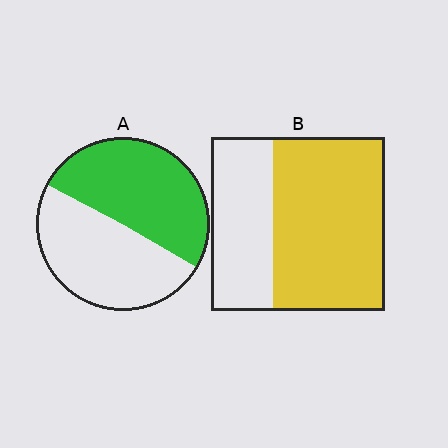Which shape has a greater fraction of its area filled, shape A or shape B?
Shape B.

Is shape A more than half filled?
Roughly half.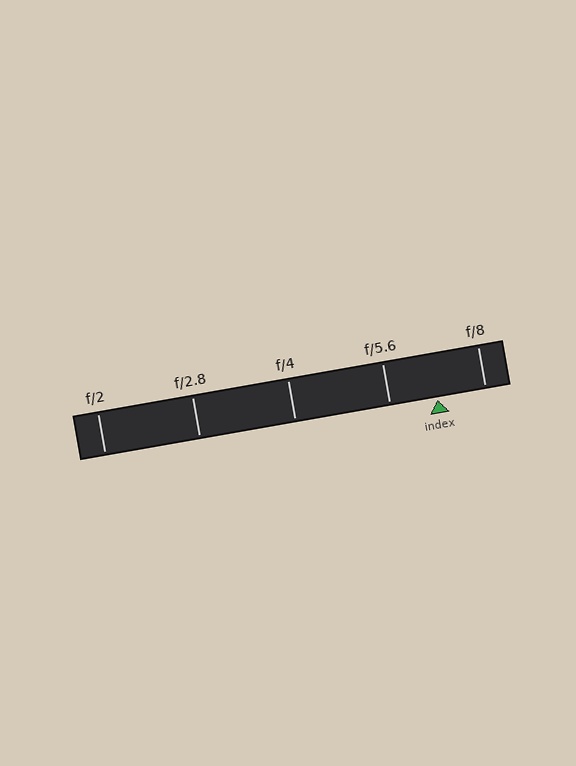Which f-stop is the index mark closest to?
The index mark is closest to f/8.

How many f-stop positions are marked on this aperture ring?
There are 5 f-stop positions marked.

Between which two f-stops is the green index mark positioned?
The index mark is between f/5.6 and f/8.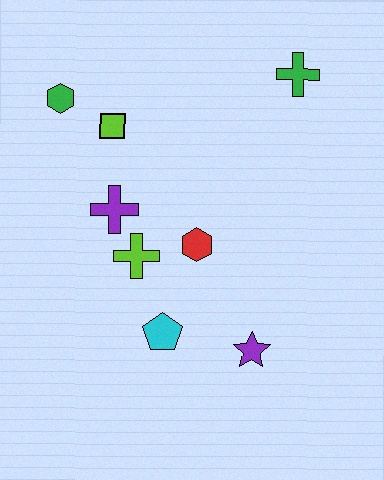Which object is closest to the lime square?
The green hexagon is closest to the lime square.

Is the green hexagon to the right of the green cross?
No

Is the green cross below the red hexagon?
No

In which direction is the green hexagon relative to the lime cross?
The green hexagon is above the lime cross.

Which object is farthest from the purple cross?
The green cross is farthest from the purple cross.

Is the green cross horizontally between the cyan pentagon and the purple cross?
No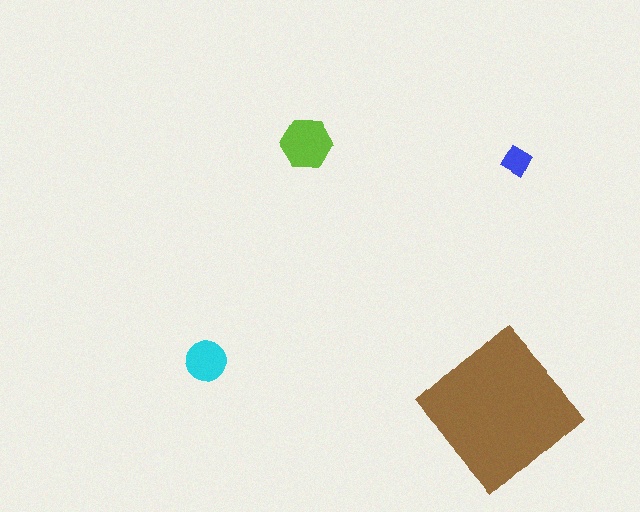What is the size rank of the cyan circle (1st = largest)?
3rd.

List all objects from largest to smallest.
The brown diamond, the lime hexagon, the cyan circle, the blue diamond.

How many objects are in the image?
There are 4 objects in the image.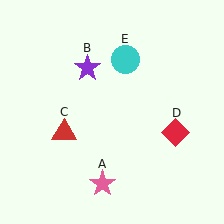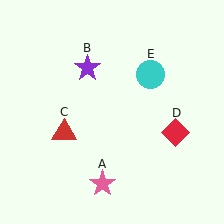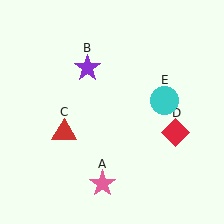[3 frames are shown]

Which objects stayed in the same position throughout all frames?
Pink star (object A) and purple star (object B) and red triangle (object C) and red diamond (object D) remained stationary.